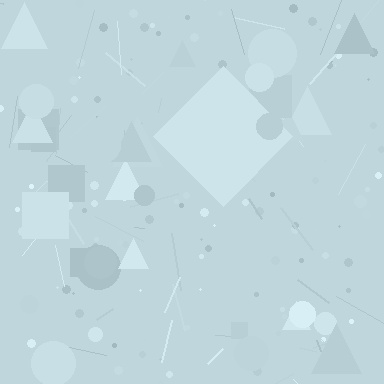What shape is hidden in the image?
A diamond is hidden in the image.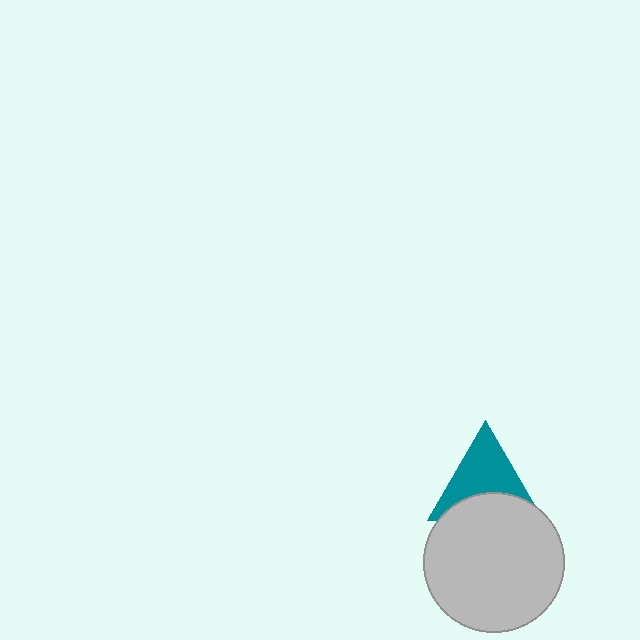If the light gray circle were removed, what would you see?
You would see the complete teal triangle.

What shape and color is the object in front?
The object in front is a light gray circle.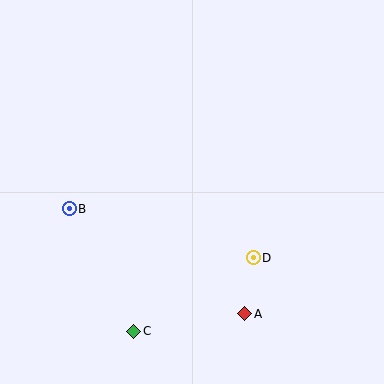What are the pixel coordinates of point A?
Point A is at (245, 314).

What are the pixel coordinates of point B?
Point B is at (69, 209).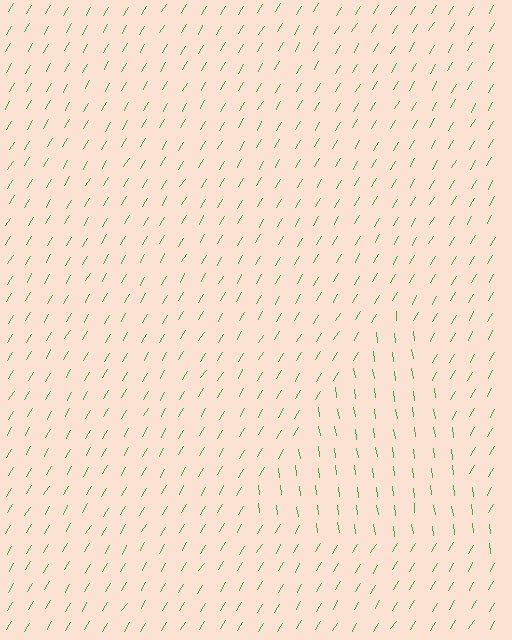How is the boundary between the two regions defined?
The boundary is defined purely by a change in line orientation (approximately 38 degrees difference). All lines are the same color and thickness.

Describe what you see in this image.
The image is filled with small green line segments. A triangle region in the image has lines oriented differently from the surrounding lines, creating a visible texture boundary.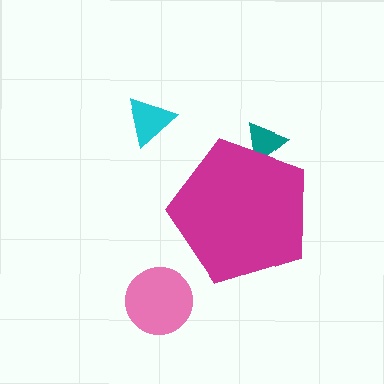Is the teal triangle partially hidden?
Yes, the teal triangle is partially hidden behind the magenta pentagon.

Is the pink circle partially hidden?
No, the pink circle is fully visible.